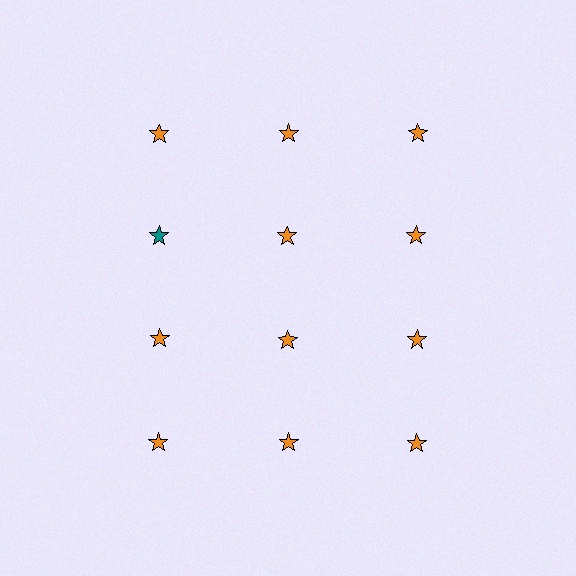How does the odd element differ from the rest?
It has a different color: teal instead of orange.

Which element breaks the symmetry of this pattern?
The teal star in the second row, leftmost column breaks the symmetry. All other shapes are orange stars.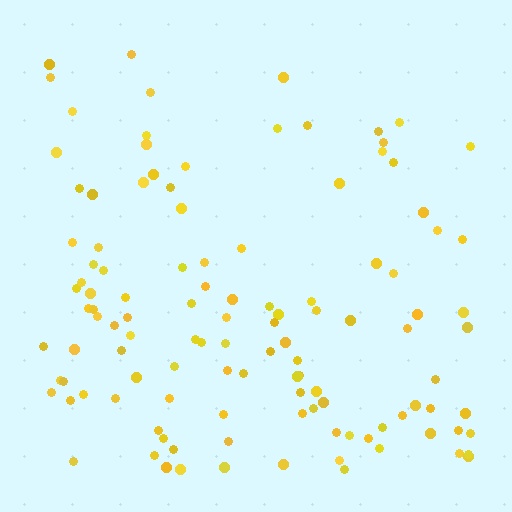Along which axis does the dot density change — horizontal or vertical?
Vertical.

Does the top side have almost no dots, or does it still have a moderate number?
Still a moderate number, just noticeably fewer than the bottom.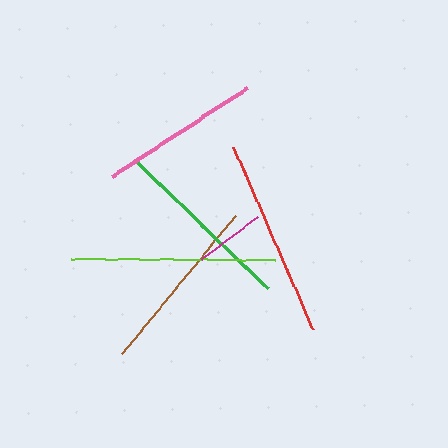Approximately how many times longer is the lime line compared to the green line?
The lime line is approximately 1.1 times the length of the green line.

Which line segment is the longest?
The lime line is the longest at approximately 205 pixels.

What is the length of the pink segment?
The pink segment is approximately 160 pixels long.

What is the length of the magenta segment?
The magenta segment is approximately 70 pixels long.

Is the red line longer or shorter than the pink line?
The red line is longer than the pink line.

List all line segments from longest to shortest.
From longest to shortest: lime, red, green, brown, pink, magenta.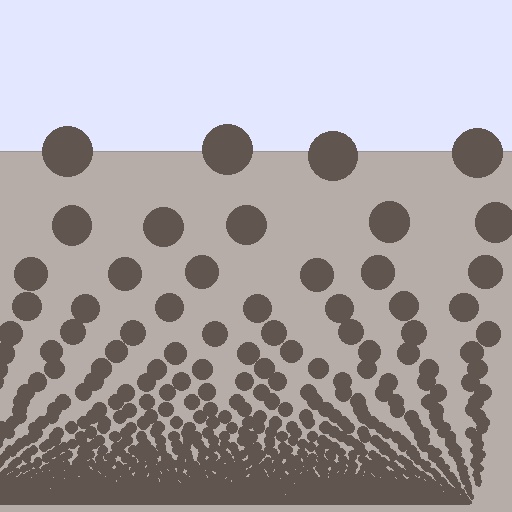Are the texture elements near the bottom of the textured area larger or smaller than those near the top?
Smaller. The gradient is inverted — elements near the bottom are smaller and denser.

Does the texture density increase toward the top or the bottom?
Density increases toward the bottom.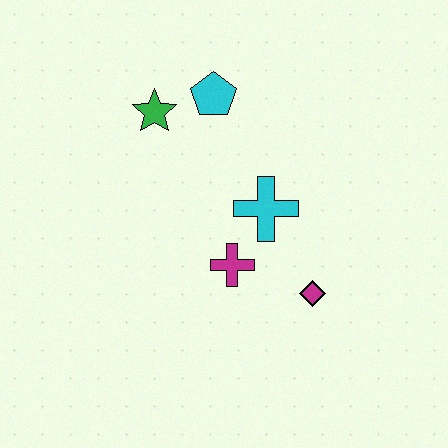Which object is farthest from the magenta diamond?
The green star is farthest from the magenta diamond.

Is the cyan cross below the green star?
Yes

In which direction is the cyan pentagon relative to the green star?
The cyan pentagon is to the right of the green star.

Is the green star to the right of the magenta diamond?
No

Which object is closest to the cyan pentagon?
The green star is closest to the cyan pentagon.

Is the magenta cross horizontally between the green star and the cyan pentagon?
No